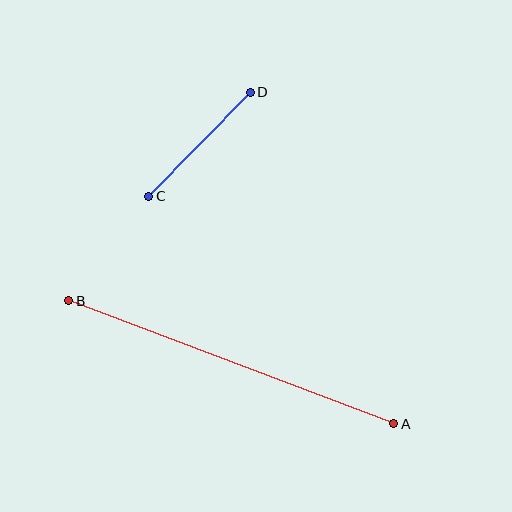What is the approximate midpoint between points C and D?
The midpoint is at approximately (200, 144) pixels.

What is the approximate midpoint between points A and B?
The midpoint is at approximately (231, 362) pixels.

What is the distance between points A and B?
The distance is approximately 348 pixels.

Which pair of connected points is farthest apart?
Points A and B are farthest apart.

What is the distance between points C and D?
The distance is approximately 146 pixels.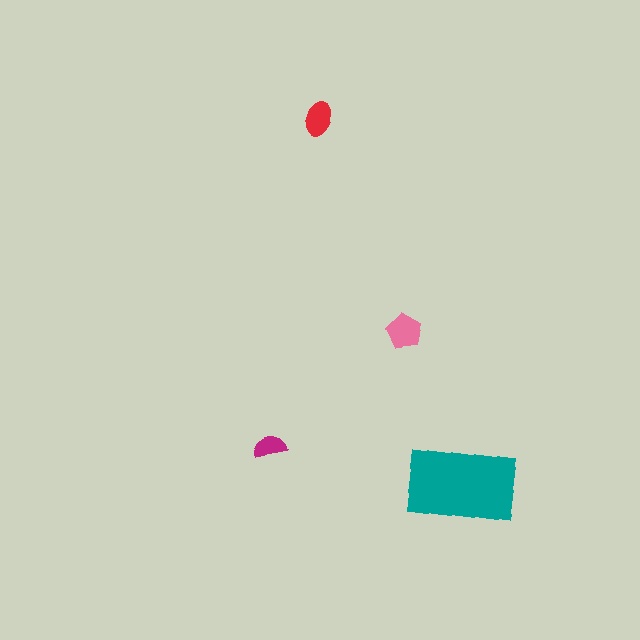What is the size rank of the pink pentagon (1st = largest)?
2nd.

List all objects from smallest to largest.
The magenta semicircle, the red ellipse, the pink pentagon, the teal rectangle.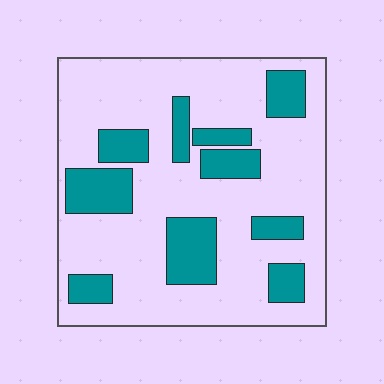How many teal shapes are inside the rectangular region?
10.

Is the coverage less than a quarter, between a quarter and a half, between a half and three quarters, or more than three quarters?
Between a quarter and a half.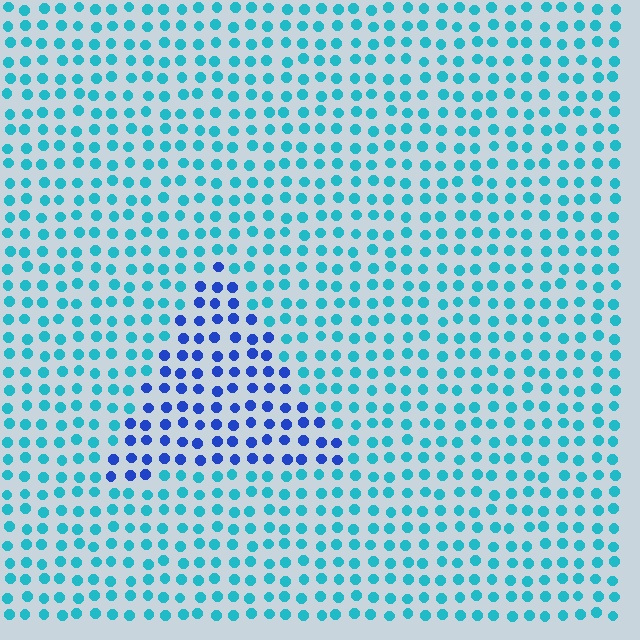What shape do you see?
I see a triangle.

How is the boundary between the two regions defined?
The boundary is defined purely by a slight shift in hue (about 43 degrees). Spacing, size, and orientation are identical on both sides.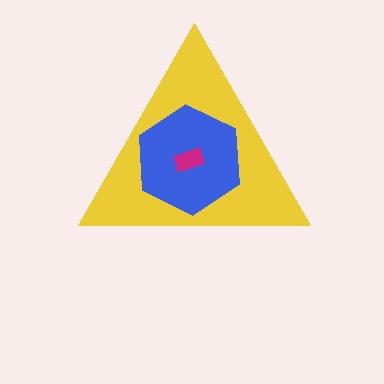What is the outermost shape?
The yellow triangle.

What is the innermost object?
The magenta rectangle.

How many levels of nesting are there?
3.